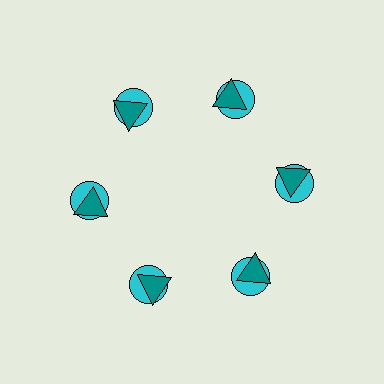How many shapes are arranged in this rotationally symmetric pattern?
There are 12 shapes, arranged in 6 groups of 2.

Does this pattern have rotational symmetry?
Yes, this pattern has 6-fold rotational symmetry. It looks the same after rotating 60 degrees around the center.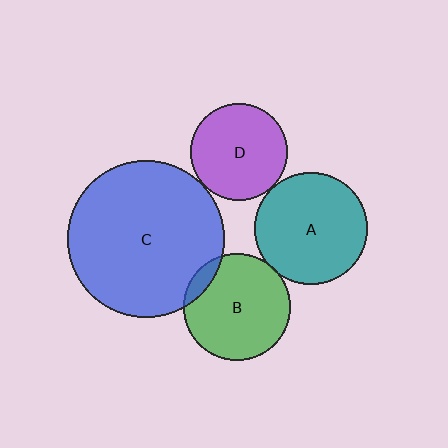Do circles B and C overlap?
Yes.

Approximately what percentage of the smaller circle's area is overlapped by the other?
Approximately 10%.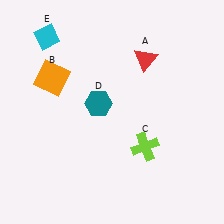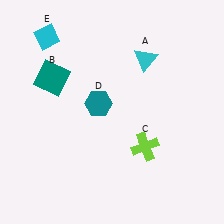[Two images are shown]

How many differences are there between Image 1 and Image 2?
There are 2 differences between the two images.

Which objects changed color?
A changed from red to cyan. B changed from orange to teal.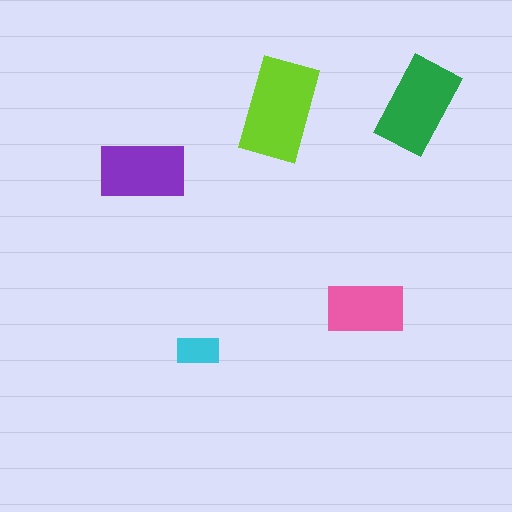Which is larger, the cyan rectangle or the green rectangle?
The green one.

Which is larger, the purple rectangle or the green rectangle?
The green one.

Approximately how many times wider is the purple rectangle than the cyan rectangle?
About 2 times wider.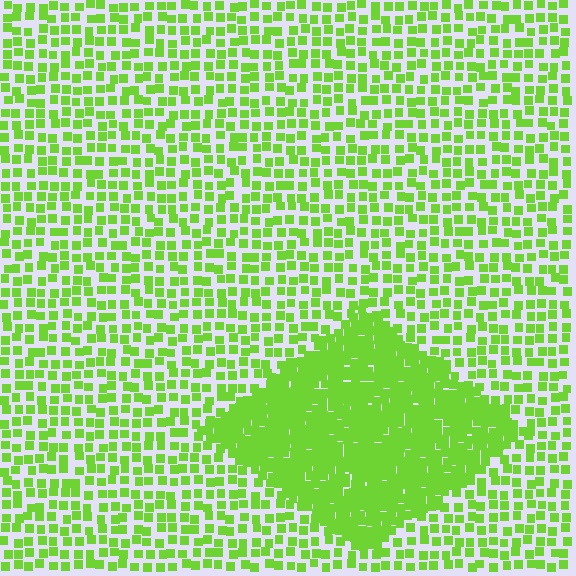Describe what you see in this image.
The image contains small lime elements arranged at two different densities. A diamond-shaped region is visible where the elements are more densely packed than the surrounding area.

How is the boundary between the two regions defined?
The boundary is defined by a change in element density (approximately 2.4x ratio). All elements are the same color, size, and shape.